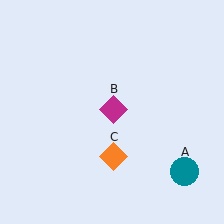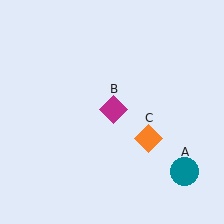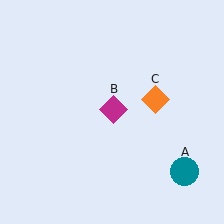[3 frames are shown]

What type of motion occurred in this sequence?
The orange diamond (object C) rotated counterclockwise around the center of the scene.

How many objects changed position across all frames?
1 object changed position: orange diamond (object C).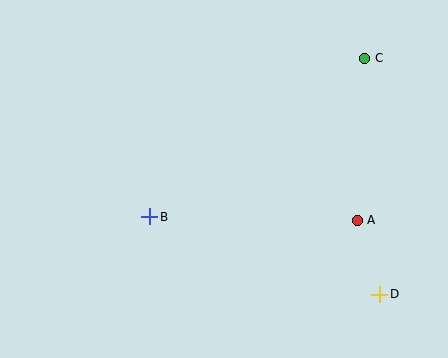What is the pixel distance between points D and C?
The distance between D and C is 236 pixels.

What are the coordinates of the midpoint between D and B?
The midpoint between D and B is at (265, 256).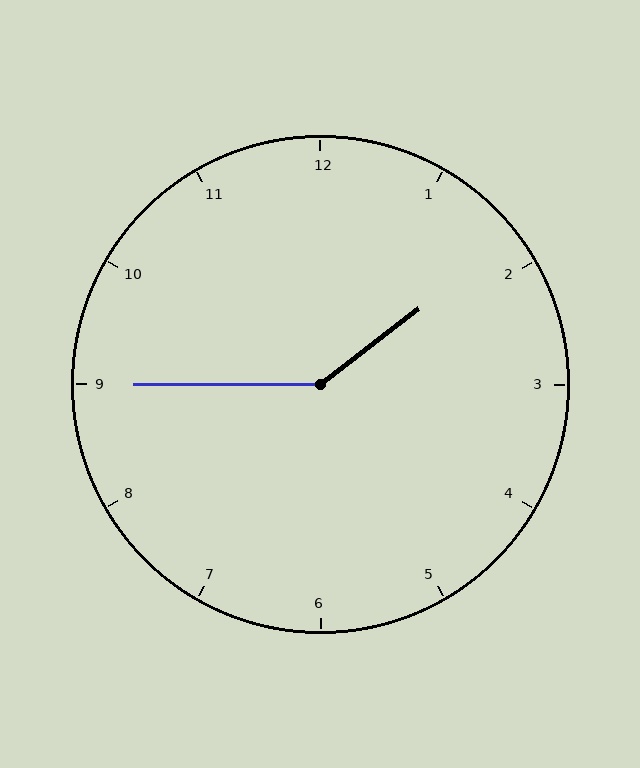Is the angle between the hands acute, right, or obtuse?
It is obtuse.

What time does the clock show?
1:45.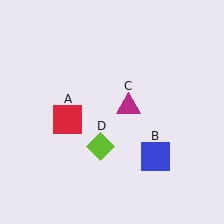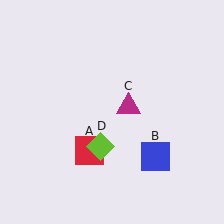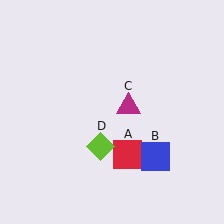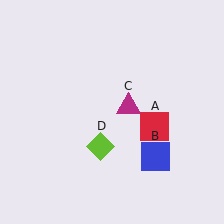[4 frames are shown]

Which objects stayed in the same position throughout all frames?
Blue square (object B) and magenta triangle (object C) and lime diamond (object D) remained stationary.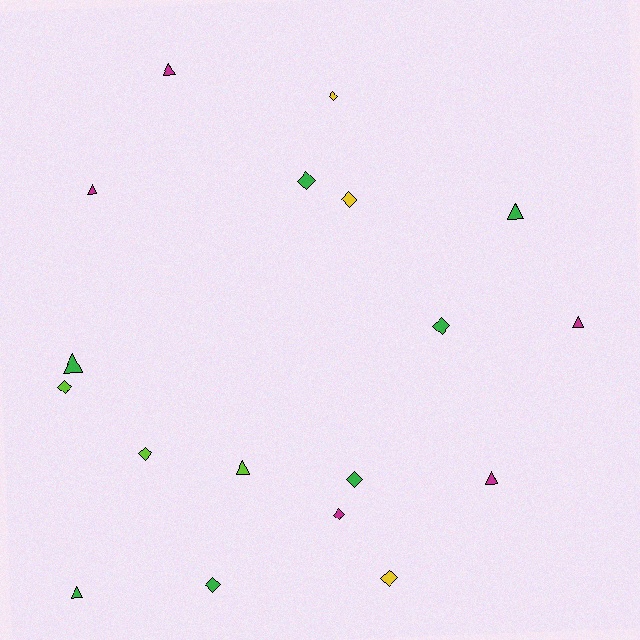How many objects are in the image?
There are 18 objects.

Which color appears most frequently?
Green, with 7 objects.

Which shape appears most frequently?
Diamond, with 10 objects.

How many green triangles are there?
There are 3 green triangles.